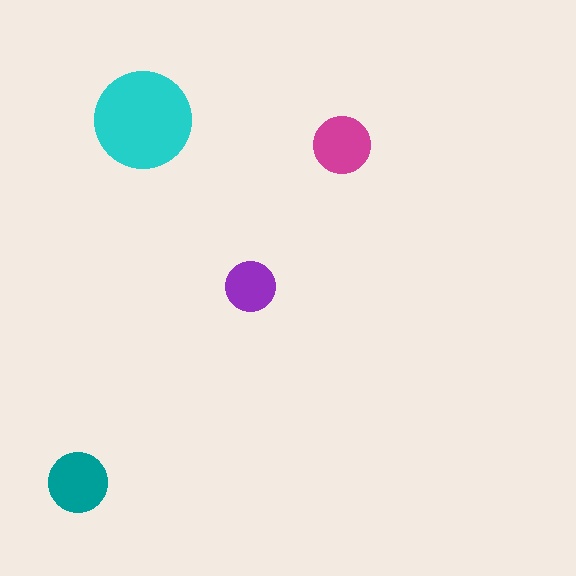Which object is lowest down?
The teal circle is bottommost.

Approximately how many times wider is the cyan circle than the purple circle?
About 2 times wider.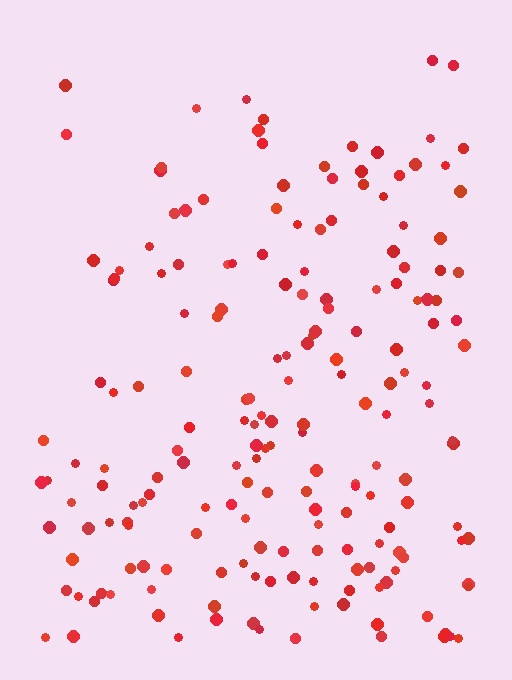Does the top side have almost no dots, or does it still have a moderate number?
Still a moderate number, just noticeably fewer than the bottom.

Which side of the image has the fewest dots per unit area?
The top.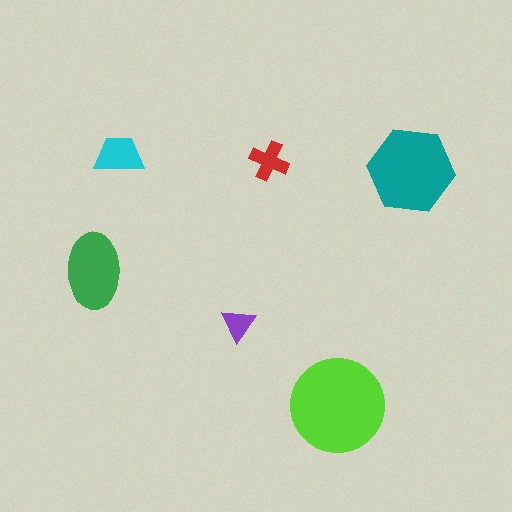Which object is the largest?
The lime circle.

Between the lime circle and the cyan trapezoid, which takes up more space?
The lime circle.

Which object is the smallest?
The purple triangle.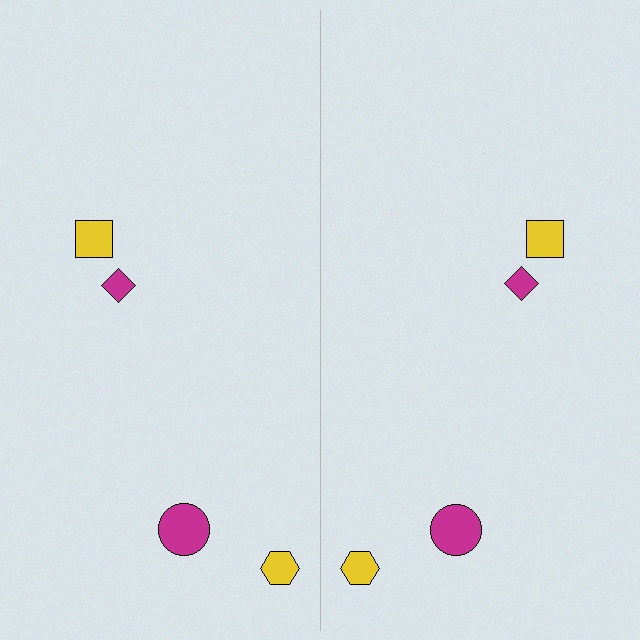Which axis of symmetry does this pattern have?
The pattern has a vertical axis of symmetry running through the center of the image.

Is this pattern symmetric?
Yes, this pattern has bilateral (reflection) symmetry.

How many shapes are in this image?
There are 8 shapes in this image.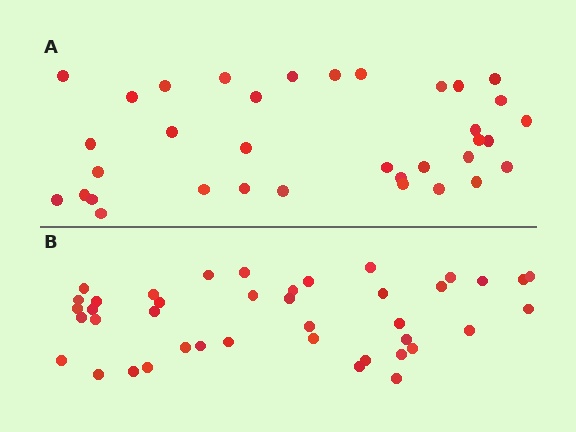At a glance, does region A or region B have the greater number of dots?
Region B (the bottom region) has more dots.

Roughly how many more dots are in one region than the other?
Region B has about 6 more dots than region A.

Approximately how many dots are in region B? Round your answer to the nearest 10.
About 40 dots. (The exact count is 41, which rounds to 40.)